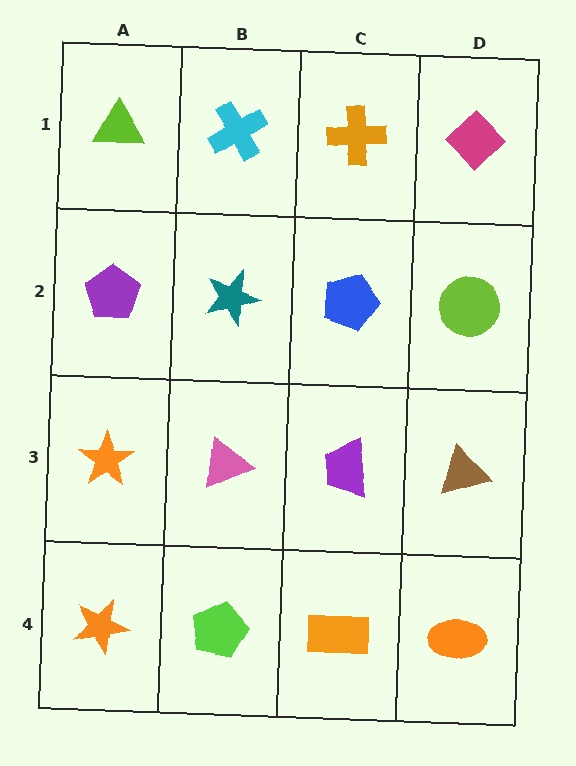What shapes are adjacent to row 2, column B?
A cyan cross (row 1, column B), a pink triangle (row 3, column B), a purple pentagon (row 2, column A), a blue pentagon (row 2, column C).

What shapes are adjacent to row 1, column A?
A purple pentagon (row 2, column A), a cyan cross (row 1, column B).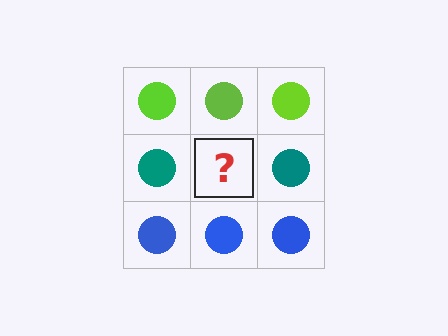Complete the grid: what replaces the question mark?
The question mark should be replaced with a teal circle.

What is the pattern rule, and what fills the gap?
The rule is that each row has a consistent color. The gap should be filled with a teal circle.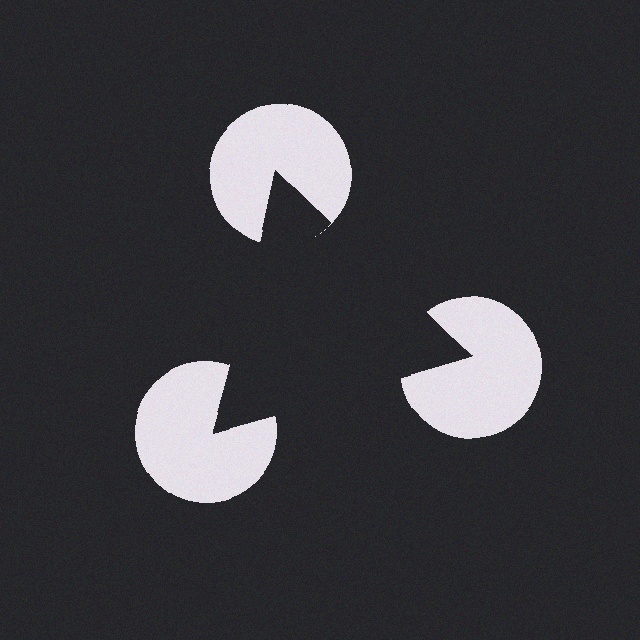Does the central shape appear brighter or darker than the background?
It typically appears slightly darker than the background, even though no actual brightness change is drawn.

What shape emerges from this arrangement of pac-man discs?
An illusory triangle — its edges are inferred from the aligned wedge cuts in the pac-man discs, not physically drawn.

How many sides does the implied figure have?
3 sides.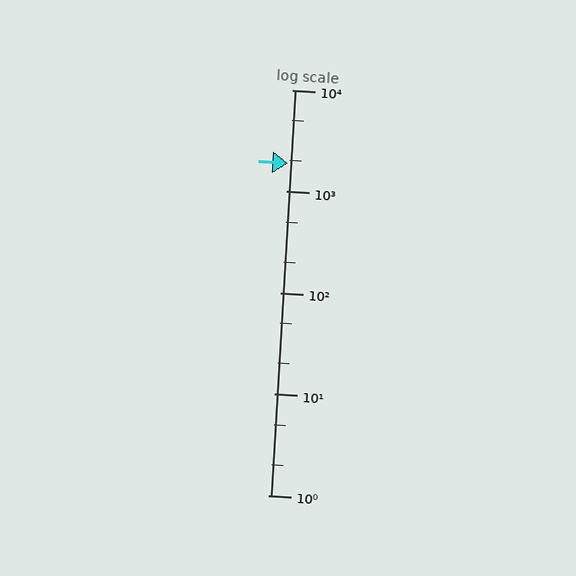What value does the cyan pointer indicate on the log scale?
The pointer indicates approximately 1900.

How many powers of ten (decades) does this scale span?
The scale spans 4 decades, from 1 to 10000.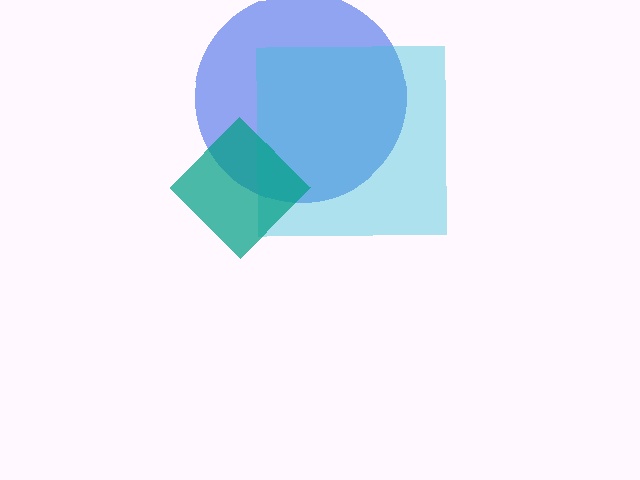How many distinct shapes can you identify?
There are 3 distinct shapes: a blue circle, a cyan square, a teal diamond.